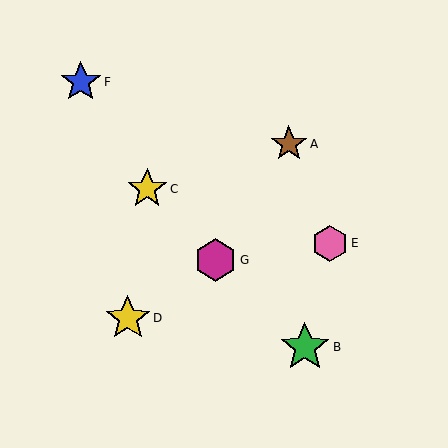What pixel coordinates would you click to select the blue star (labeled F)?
Click at (81, 82) to select the blue star F.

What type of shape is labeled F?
Shape F is a blue star.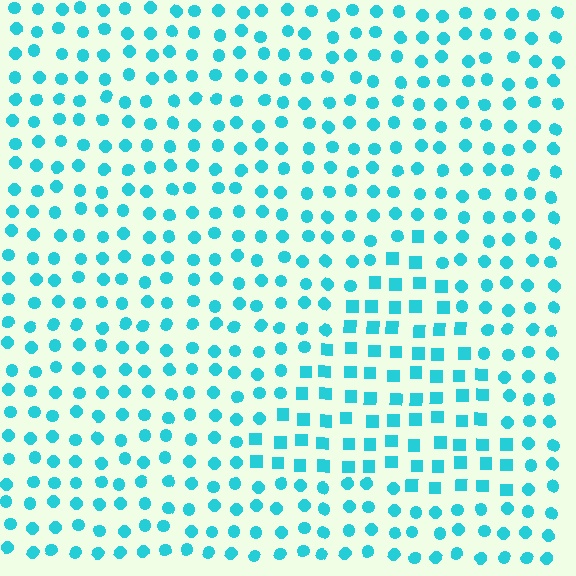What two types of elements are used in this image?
The image uses squares inside the triangle region and circles outside it.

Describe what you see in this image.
The image is filled with small cyan elements arranged in a uniform grid. A triangle-shaped region contains squares, while the surrounding area contains circles. The boundary is defined purely by the change in element shape.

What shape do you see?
I see a triangle.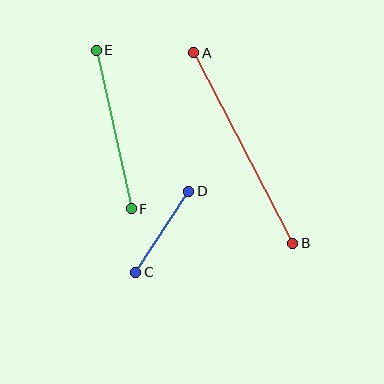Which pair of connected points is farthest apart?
Points A and B are farthest apart.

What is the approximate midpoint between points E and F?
The midpoint is at approximately (114, 129) pixels.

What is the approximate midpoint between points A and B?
The midpoint is at approximately (243, 148) pixels.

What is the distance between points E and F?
The distance is approximately 162 pixels.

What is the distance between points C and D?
The distance is approximately 97 pixels.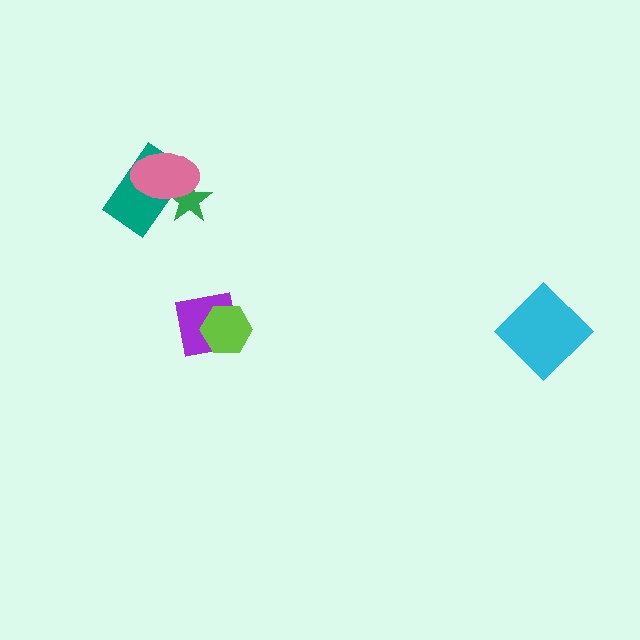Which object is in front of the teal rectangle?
The pink ellipse is in front of the teal rectangle.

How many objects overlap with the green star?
2 objects overlap with the green star.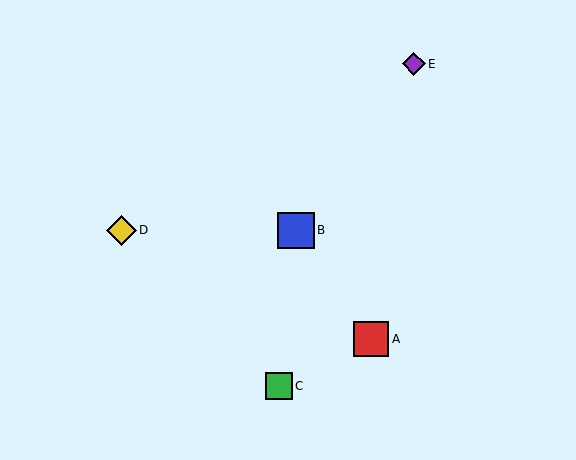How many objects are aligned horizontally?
2 objects (B, D) are aligned horizontally.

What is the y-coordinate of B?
Object B is at y≈230.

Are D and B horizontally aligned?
Yes, both are at y≈230.